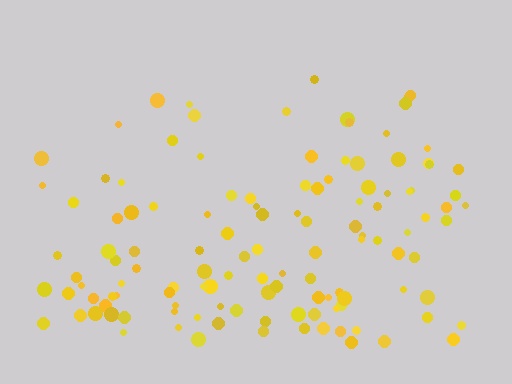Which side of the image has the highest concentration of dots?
The bottom.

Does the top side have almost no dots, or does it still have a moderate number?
Still a moderate number, just noticeably fewer than the bottom.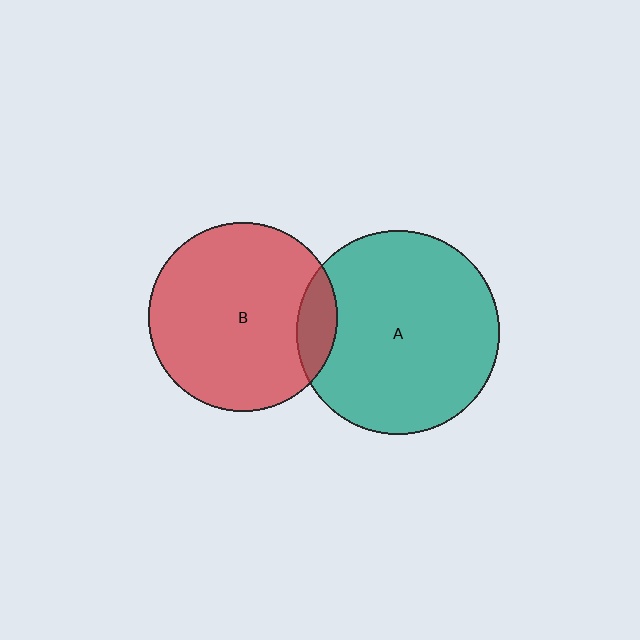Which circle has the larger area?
Circle A (teal).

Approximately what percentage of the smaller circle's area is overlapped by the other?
Approximately 10%.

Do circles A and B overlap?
Yes.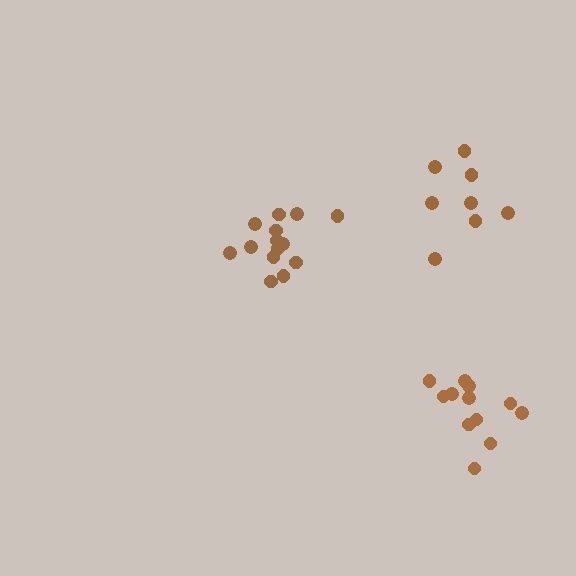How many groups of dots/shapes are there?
There are 3 groups.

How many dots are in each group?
Group 1: 12 dots, Group 2: 14 dots, Group 3: 8 dots (34 total).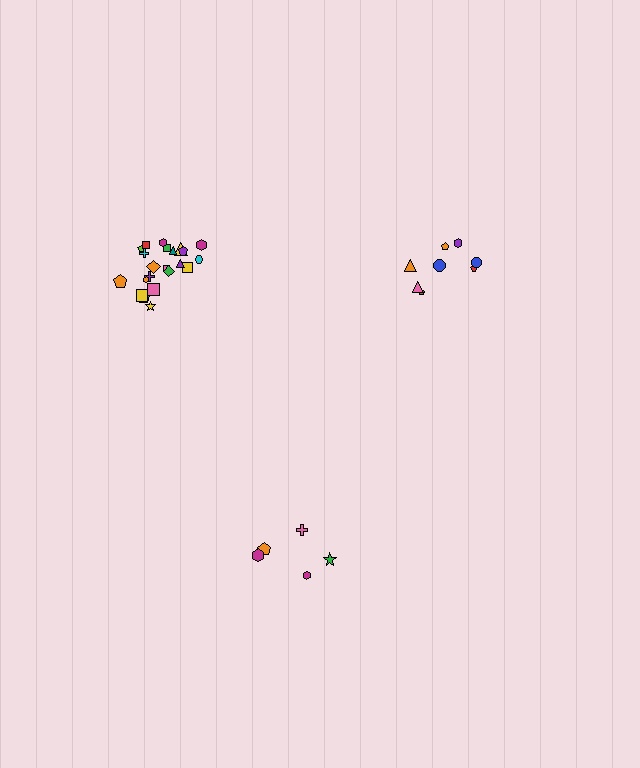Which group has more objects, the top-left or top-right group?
The top-left group.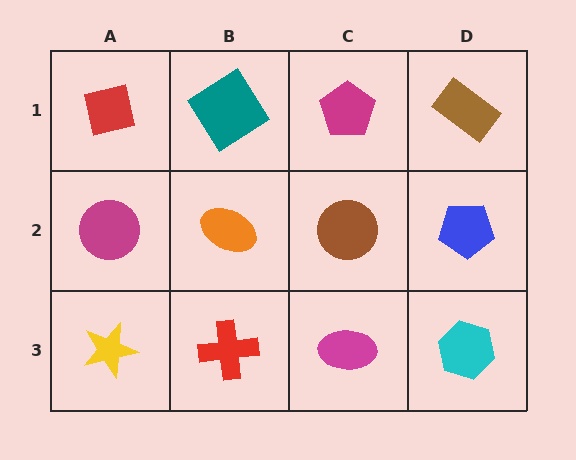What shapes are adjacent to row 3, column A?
A magenta circle (row 2, column A), a red cross (row 3, column B).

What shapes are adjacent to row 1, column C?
A brown circle (row 2, column C), a teal diamond (row 1, column B), a brown rectangle (row 1, column D).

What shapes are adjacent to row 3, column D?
A blue pentagon (row 2, column D), a magenta ellipse (row 3, column C).